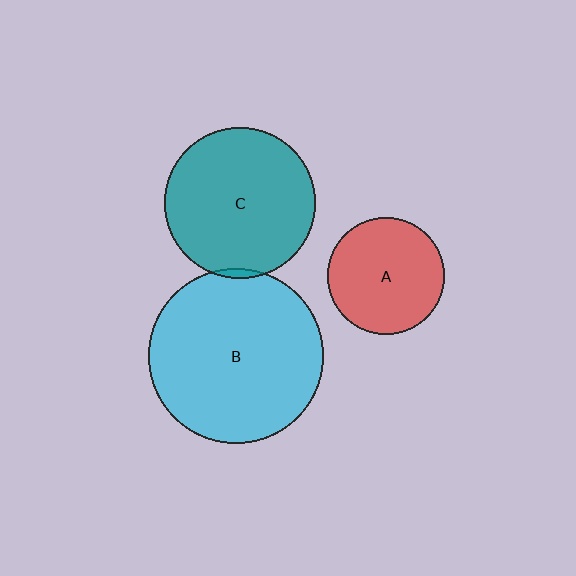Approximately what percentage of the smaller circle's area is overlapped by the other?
Approximately 5%.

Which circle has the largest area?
Circle B (cyan).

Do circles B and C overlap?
Yes.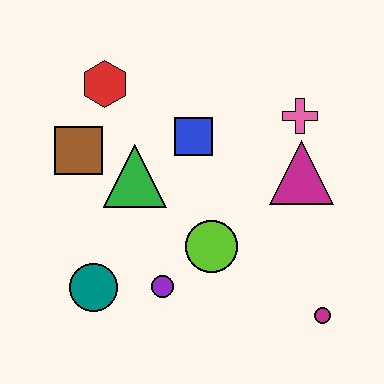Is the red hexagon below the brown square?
No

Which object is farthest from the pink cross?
The teal circle is farthest from the pink cross.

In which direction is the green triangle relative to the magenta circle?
The green triangle is to the left of the magenta circle.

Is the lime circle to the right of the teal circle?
Yes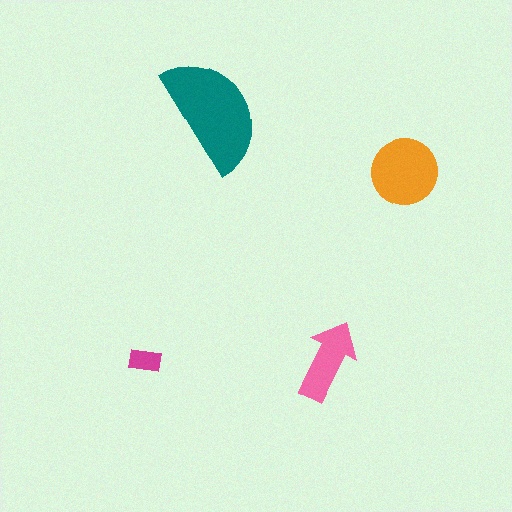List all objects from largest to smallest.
The teal semicircle, the orange circle, the pink arrow, the magenta rectangle.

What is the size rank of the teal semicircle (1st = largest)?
1st.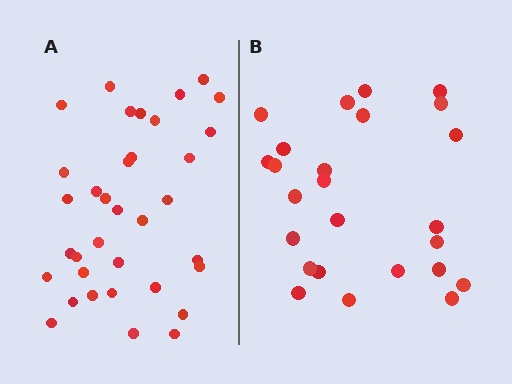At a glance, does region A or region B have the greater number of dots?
Region A (the left region) has more dots.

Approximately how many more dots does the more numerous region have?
Region A has roughly 10 or so more dots than region B.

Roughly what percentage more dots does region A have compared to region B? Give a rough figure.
About 40% more.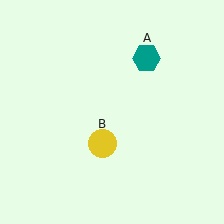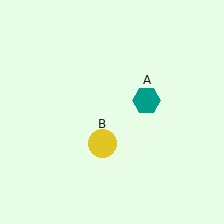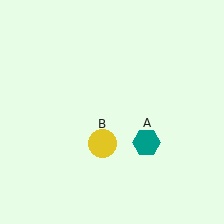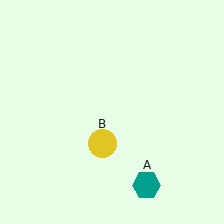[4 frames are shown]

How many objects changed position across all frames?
1 object changed position: teal hexagon (object A).